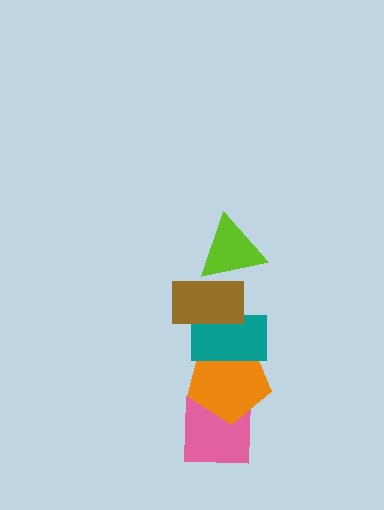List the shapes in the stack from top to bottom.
From top to bottom: the lime triangle, the brown rectangle, the teal rectangle, the orange pentagon, the pink square.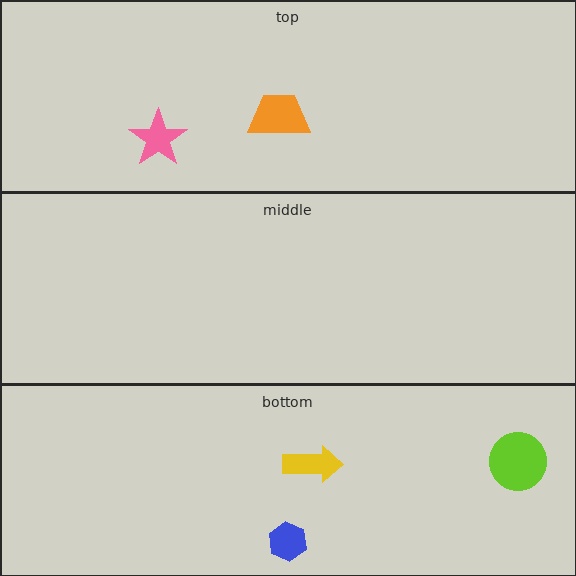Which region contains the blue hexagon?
The bottom region.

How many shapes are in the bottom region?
3.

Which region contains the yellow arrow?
The bottom region.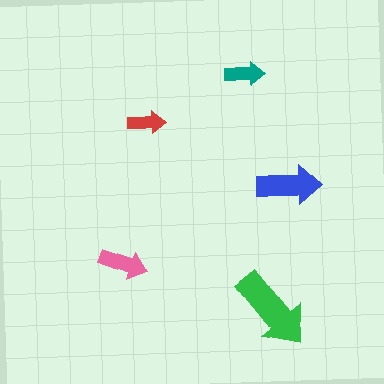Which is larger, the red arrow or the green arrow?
The green one.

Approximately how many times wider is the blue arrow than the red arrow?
About 1.5 times wider.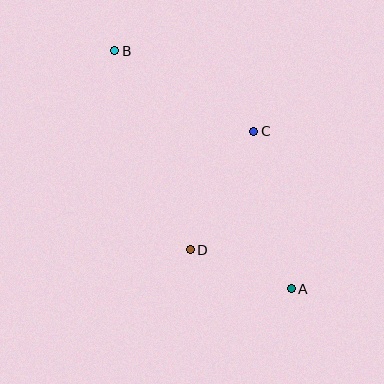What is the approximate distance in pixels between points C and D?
The distance between C and D is approximately 134 pixels.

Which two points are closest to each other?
Points A and D are closest to each other.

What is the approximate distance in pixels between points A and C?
The distance between A and C is approximately 162 pixels.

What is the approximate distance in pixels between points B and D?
The distance between B and D is approximately 213 pixels.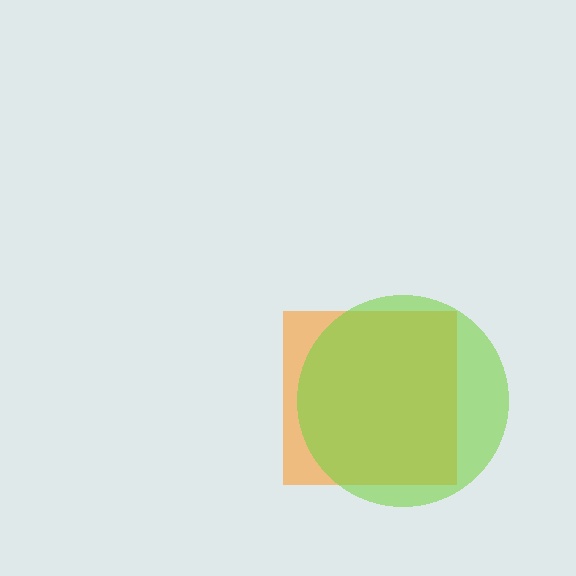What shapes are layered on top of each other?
The layered shapes are: an orange square, a lime circle.